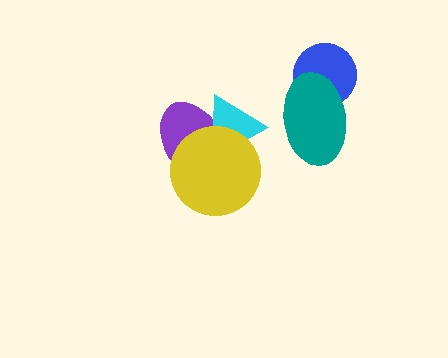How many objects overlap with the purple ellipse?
2 objects overlap with the purple ellipse.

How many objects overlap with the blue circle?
1 object overlaps with the blue circle.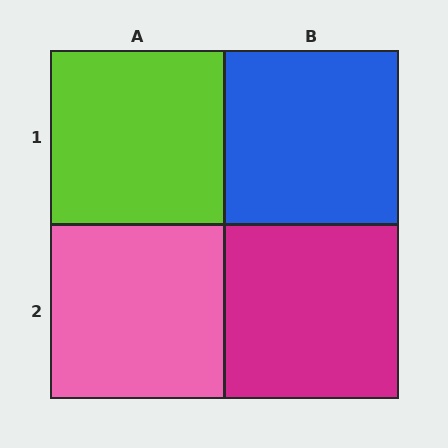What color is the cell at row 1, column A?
Lime.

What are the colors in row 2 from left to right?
Pink, magenta.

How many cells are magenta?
1 cell is magenta.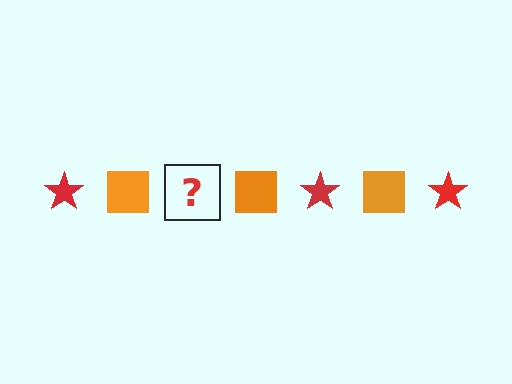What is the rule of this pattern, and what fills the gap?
The rule is that the pattern alternates between red star and orange square. The gap should be filled with a red star.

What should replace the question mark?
The question mark should be replaced with a red star.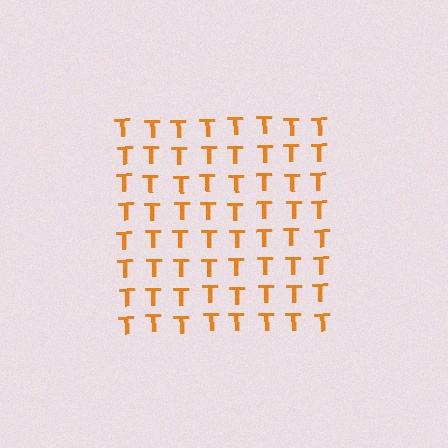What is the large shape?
The large shape is a square.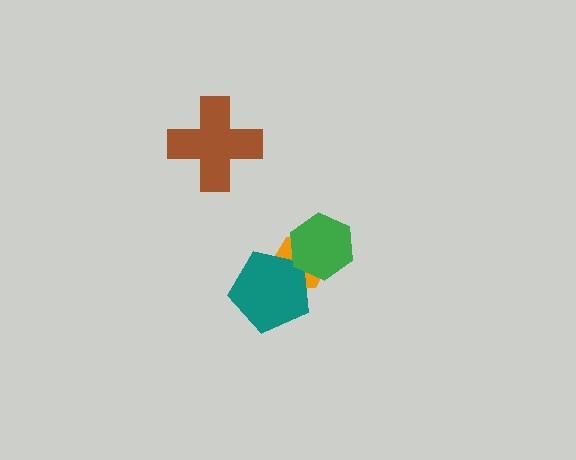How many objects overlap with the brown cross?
0 objects overlap with the brown cross.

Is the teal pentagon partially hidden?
Yes, it is partially covered by another shape.